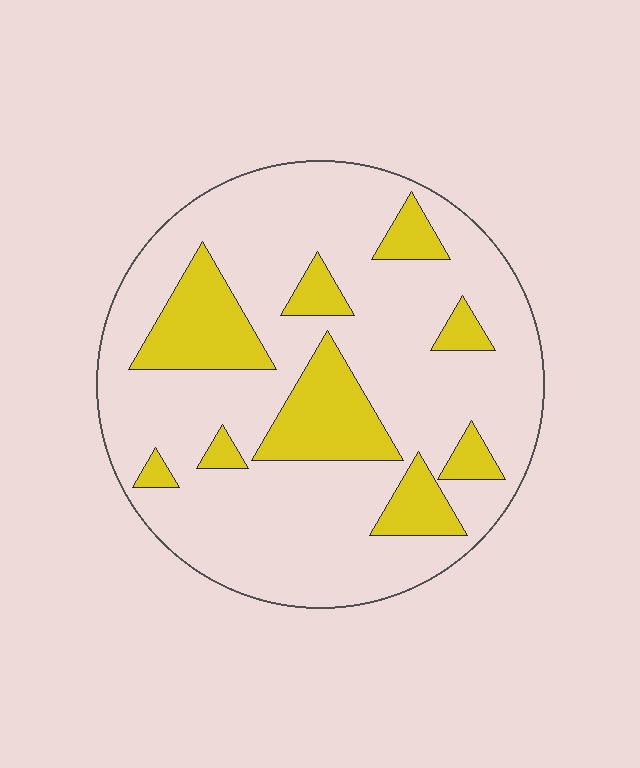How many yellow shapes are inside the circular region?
9.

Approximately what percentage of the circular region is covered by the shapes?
Approximately 20%.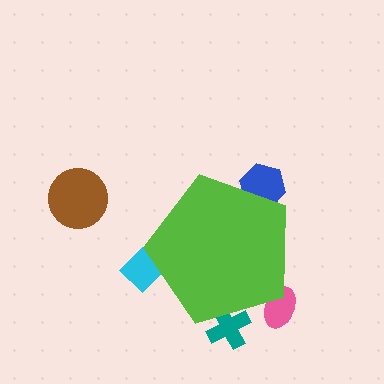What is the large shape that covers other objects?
A lime pentagon.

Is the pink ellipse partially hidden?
Yes, the pink ellipse is partially hidden behind the lime pentagon.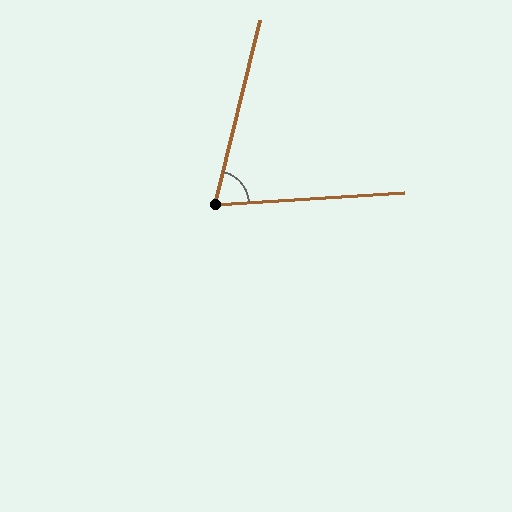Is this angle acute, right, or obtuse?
It is acute.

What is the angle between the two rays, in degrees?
Approximately 72 degrees.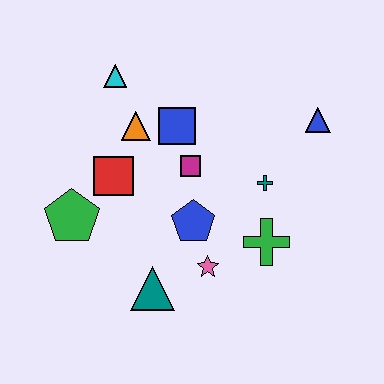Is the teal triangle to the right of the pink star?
No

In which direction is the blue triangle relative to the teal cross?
The blue triangle is above the teal cross.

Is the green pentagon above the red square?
No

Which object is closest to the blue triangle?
The teal cross is closest to the blue triangle.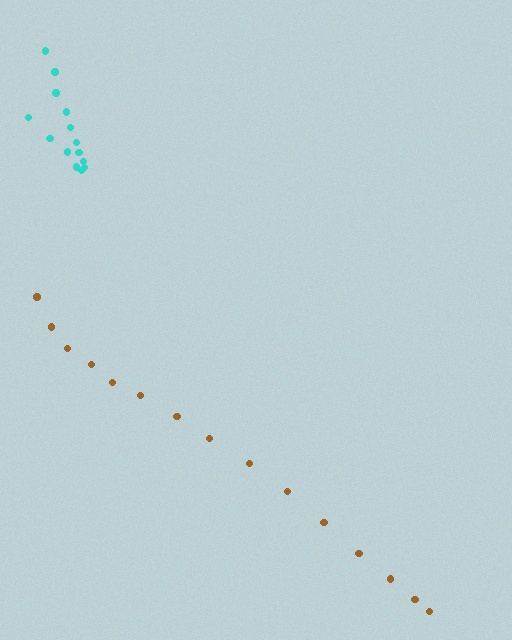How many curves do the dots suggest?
There are 2 distinct paths.